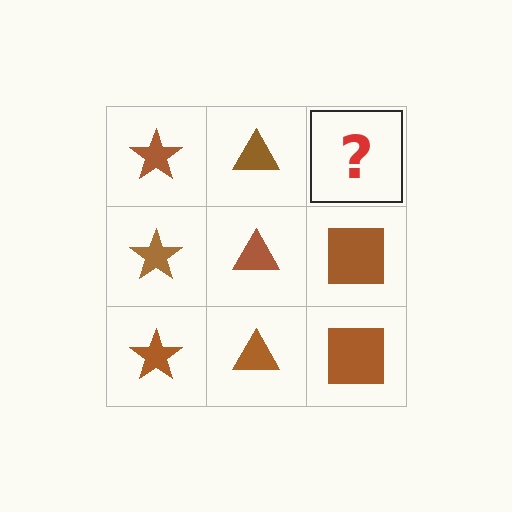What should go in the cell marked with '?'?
The missing cell should contain a brown square.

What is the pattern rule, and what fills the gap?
The rule is that each column has a consistent shape. The gap should be filled with a brown square.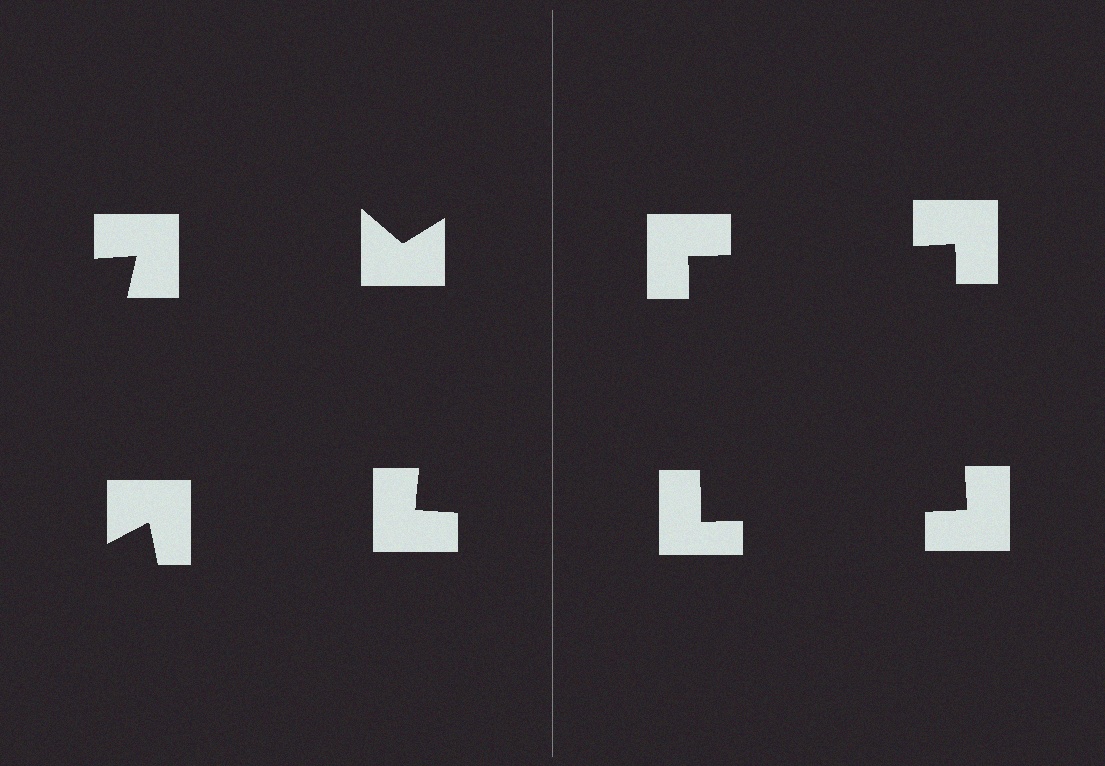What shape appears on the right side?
An illusory square.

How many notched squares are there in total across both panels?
8 — 4 on each side.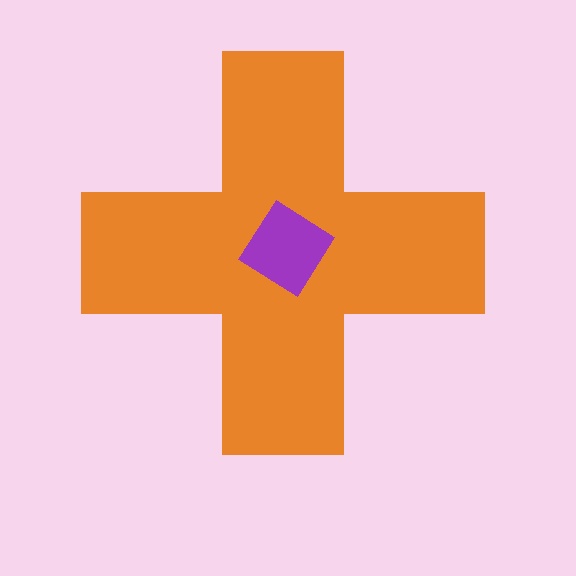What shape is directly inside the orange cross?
The purple diamond.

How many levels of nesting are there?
2.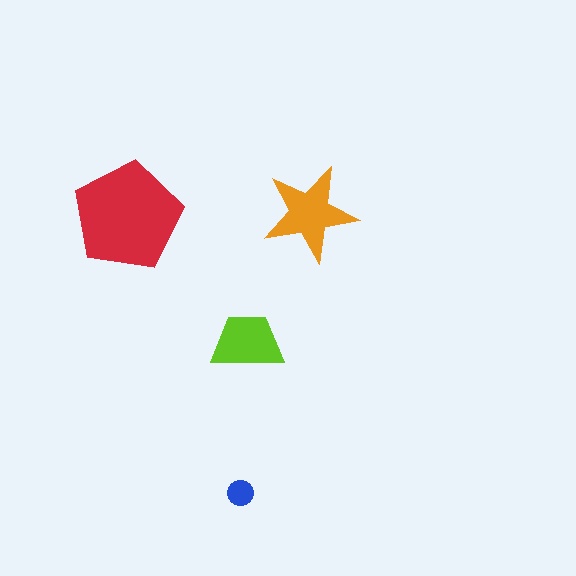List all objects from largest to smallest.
The red pentagon, the orange star, the lime trapezoid, the blue circle.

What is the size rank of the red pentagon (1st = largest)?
1st.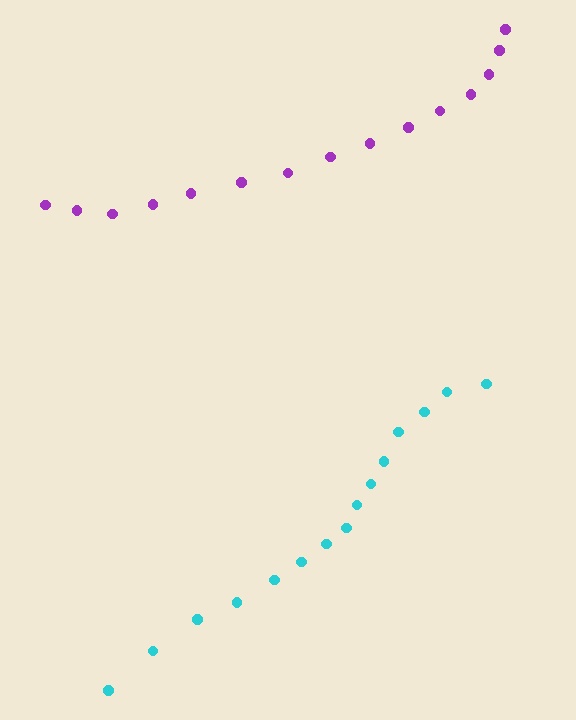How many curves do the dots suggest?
There are 2 distinct paths.